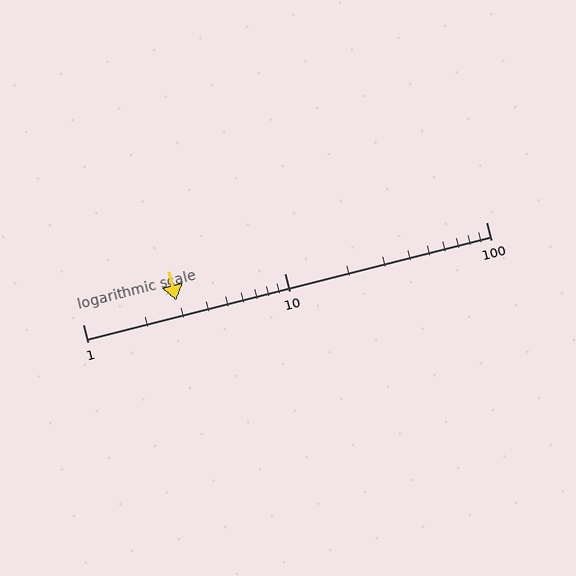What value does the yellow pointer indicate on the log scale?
The pointer indicates approximately 2.9.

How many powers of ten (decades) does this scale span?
The scale spans 2 decades, from 1 to 100.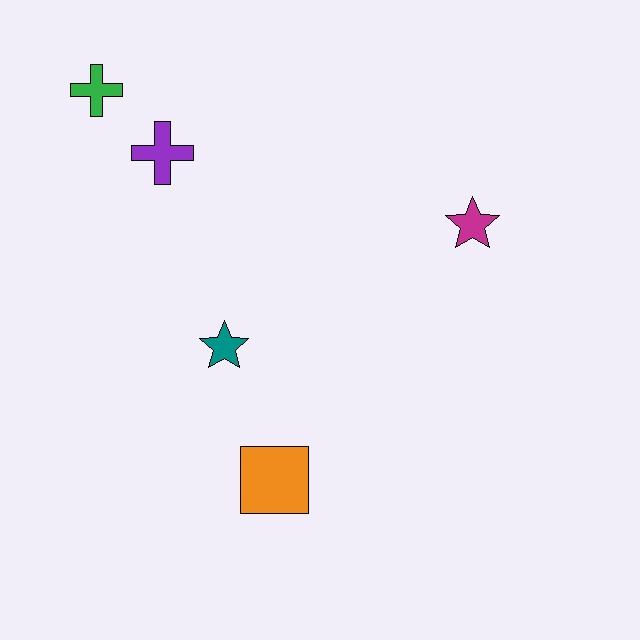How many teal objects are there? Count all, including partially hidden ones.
There is 1 teal object.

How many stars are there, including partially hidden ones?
There are 2 stars.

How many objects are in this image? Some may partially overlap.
There are 5 objects.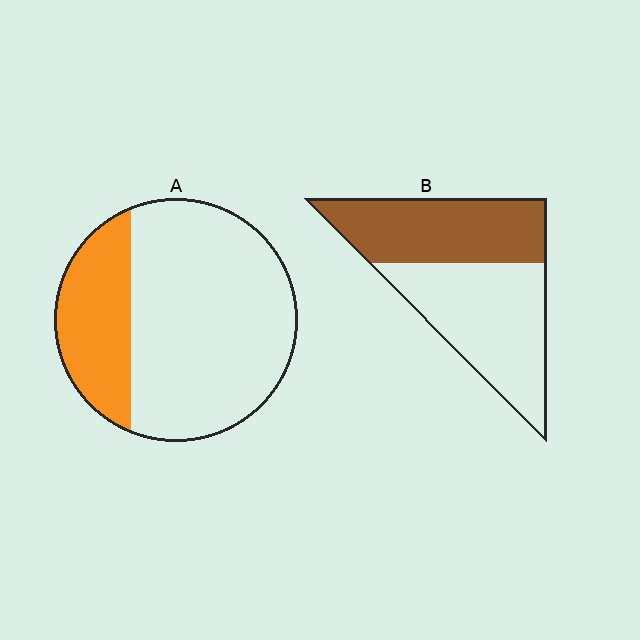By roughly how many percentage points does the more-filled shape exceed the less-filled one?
By roughly 20 percentage points (B over A).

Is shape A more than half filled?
No.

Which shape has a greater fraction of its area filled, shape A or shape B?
Shape B.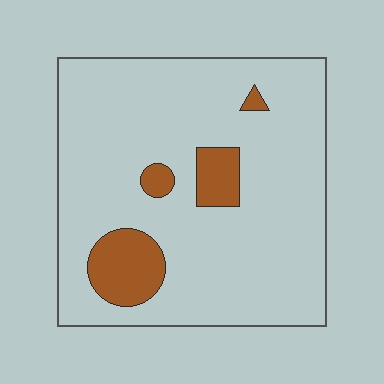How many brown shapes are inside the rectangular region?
4.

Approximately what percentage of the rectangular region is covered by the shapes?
Approximately 10%.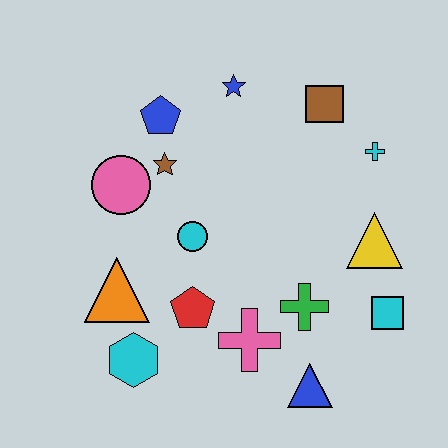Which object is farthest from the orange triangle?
The cyan cross is farthest from the orange triangle.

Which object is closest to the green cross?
The pink cross is closest to the green cross.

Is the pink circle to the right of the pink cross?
No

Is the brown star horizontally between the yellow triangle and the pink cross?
No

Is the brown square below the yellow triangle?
No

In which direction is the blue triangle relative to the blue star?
The blue triangle is below the blue star.